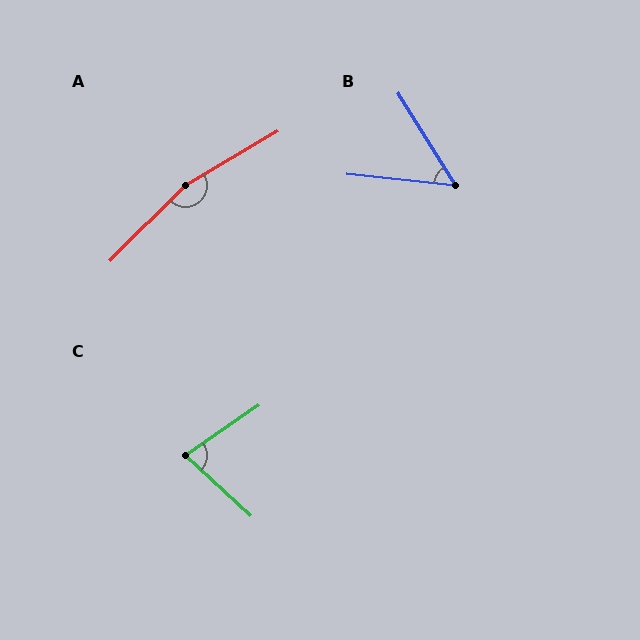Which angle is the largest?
A, at approximately 165 degrees.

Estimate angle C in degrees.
Approximately 78 degrees.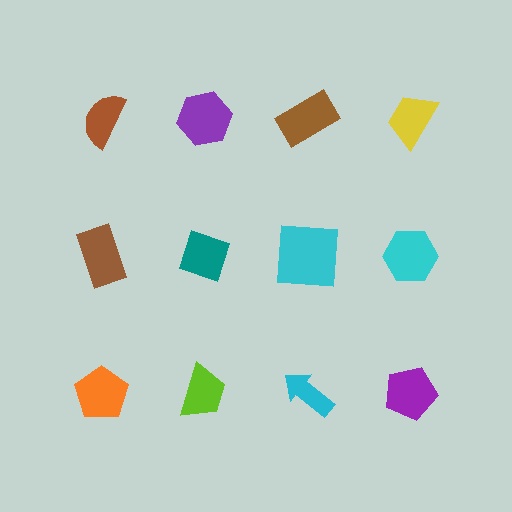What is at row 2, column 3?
A cyan square.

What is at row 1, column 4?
A yellow trapezoid.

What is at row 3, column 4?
A purple pentagon.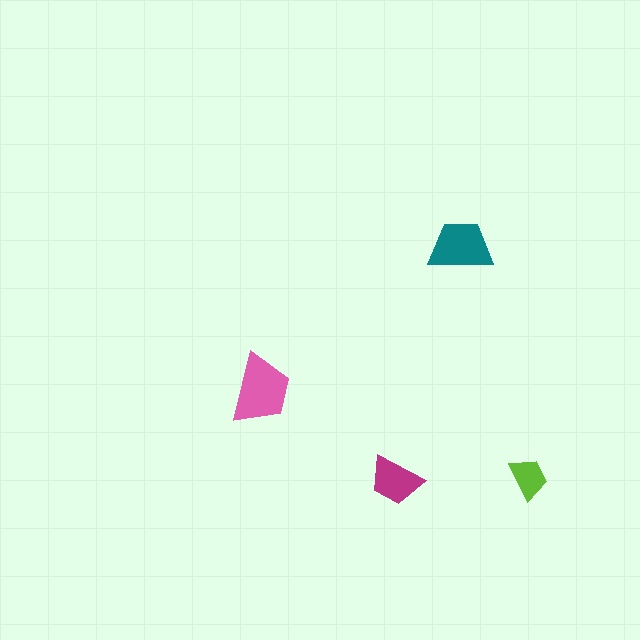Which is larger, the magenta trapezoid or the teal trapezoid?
The teal one.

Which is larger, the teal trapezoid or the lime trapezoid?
The teal one.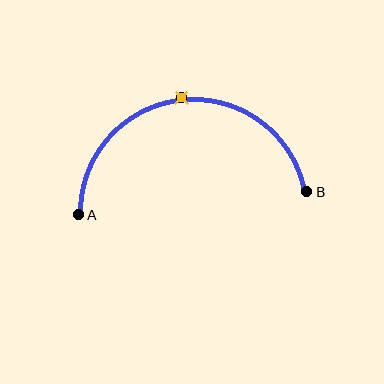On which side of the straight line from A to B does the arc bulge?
The arc bulges above the straight line connecting A and B.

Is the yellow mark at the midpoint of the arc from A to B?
Yes. The yellow mark lies on the arc at equal arc-length from both A and B — it is the arc midpoint.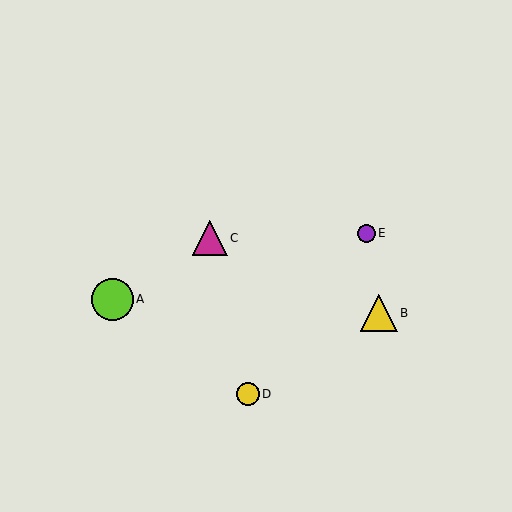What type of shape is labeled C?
Shape C is a magenta triangle.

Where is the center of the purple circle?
The center of the purple circle is at (367, 233).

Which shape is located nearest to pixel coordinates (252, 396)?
The yellow circle (labeled D) at (248, 394) is nearest to that location.